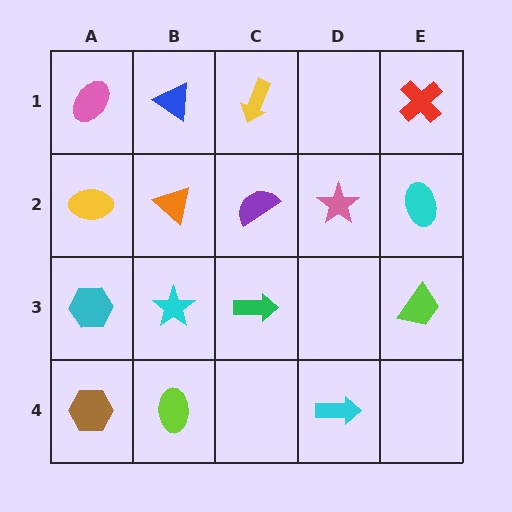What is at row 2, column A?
A yellow ellipse.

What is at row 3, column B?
A cyan star.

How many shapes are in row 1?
4 shapes.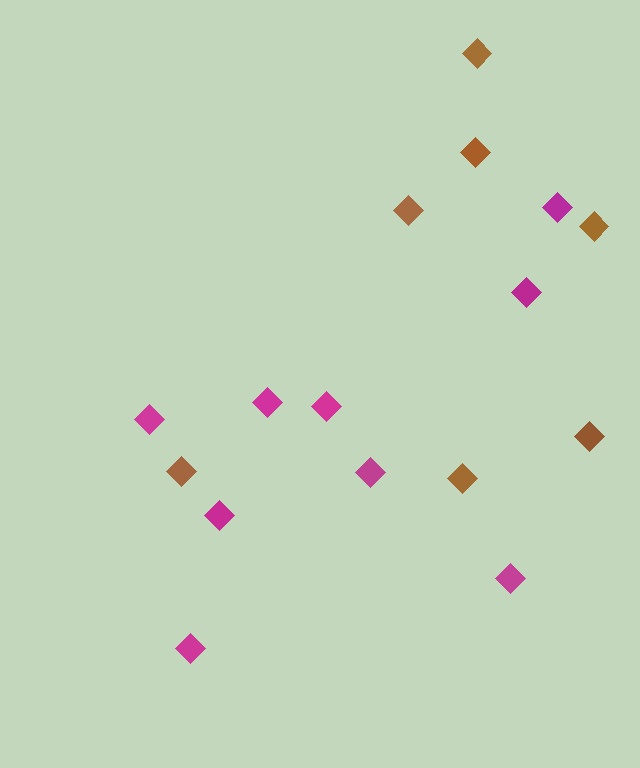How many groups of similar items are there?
There are 2 groups: one group of magenta diamonds (9) and one group of brown diamonds (7).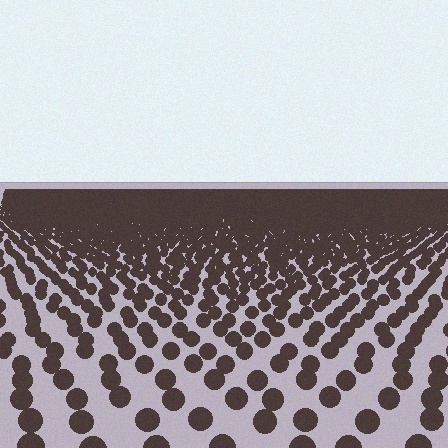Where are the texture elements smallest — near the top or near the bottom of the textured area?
Near the top.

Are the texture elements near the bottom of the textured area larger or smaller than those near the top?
Larger. Near the bottom, elements are closer to the viewer and appear at a bigger on-screen size.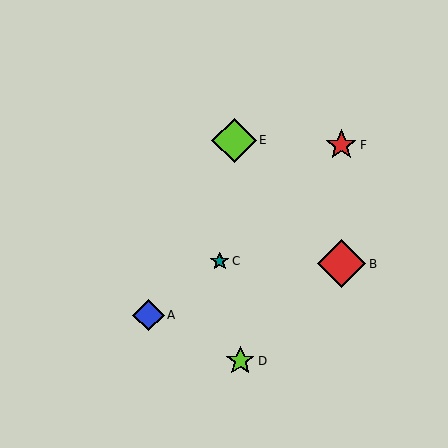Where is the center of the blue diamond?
The center of the blue diamond is at (148, 315).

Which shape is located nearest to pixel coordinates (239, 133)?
The lime diamond (labeled E) at (234, 140) is nearest to that location.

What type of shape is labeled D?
Shape D is a lime star.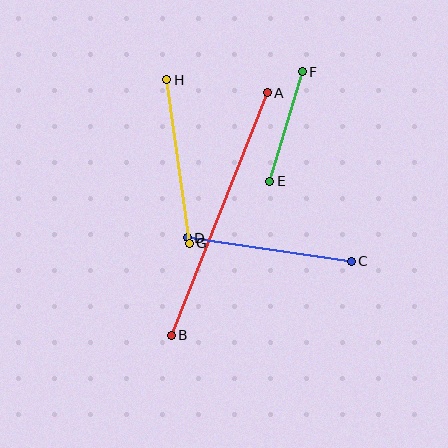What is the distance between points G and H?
The distance is approximately 165 pixels.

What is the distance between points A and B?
The distance is approximately 261 pixels.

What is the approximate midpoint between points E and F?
The midpoint is at approximately (286, 126) pixels.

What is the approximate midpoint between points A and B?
The midpoint is at approximately (219, 214) pixels.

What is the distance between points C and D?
The distance is approximately 166 pixels.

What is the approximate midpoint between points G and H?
The midpoint is at approximately (178, 162) pixels.